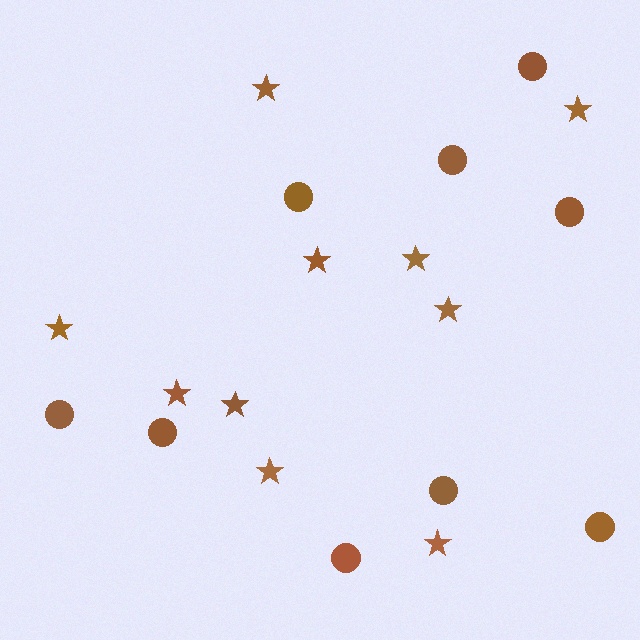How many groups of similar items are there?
There are 2 groups: one group of stars (10) and one group of circles (9).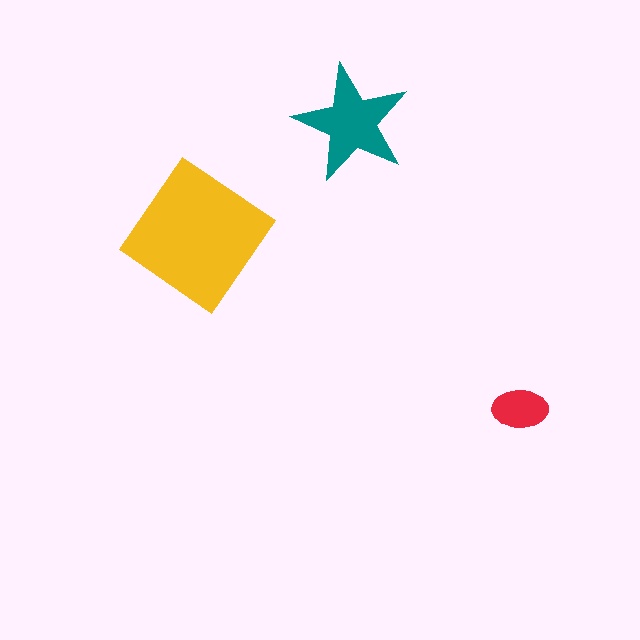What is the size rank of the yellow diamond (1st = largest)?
1st.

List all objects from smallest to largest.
The red ellipse, the teal star, the yellow diamond.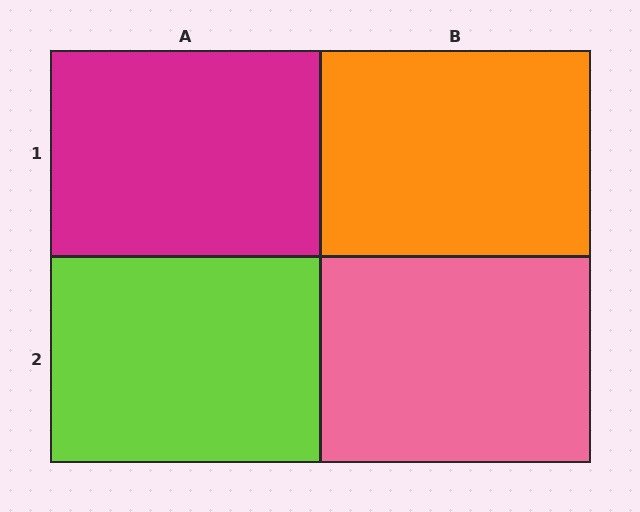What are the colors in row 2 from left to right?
Lime, pink.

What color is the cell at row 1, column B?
Orange.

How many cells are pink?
1 cell is pink.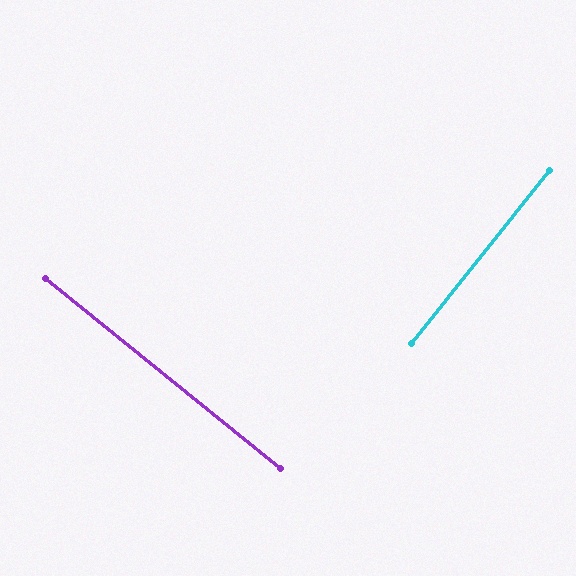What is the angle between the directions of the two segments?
Approximately 90 degrees.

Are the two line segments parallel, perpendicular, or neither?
Perpendicular — they meet at approximately 90°.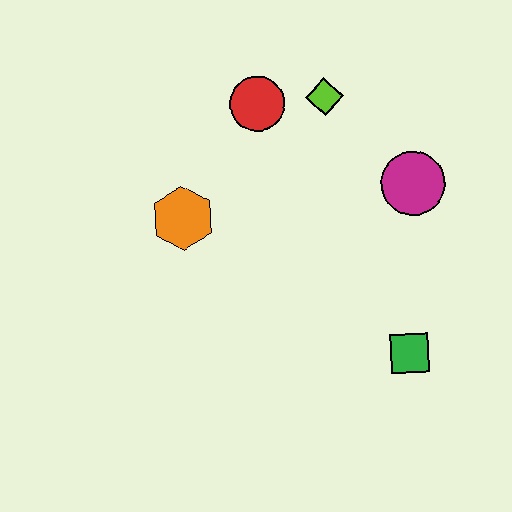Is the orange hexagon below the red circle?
Yes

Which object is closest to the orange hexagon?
The red circle is closest to the orange hexagon.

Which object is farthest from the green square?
The red circle is farthest from the green square.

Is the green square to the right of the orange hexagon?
Yes